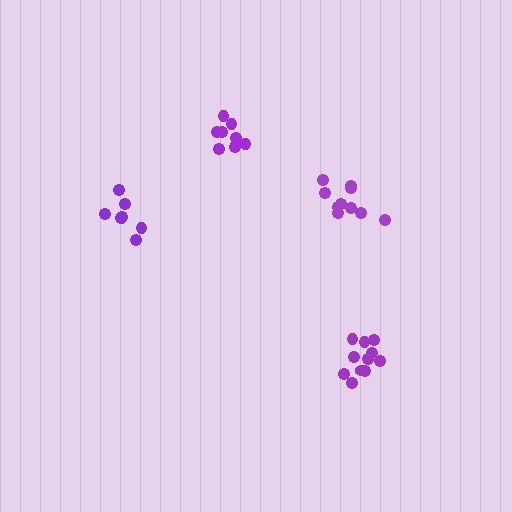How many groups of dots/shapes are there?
There are 4 groups.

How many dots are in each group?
Group 1: 8 dots, Group 2: 8 dots, Group 3: 11 dots, Group 4: 10 dots (37 total).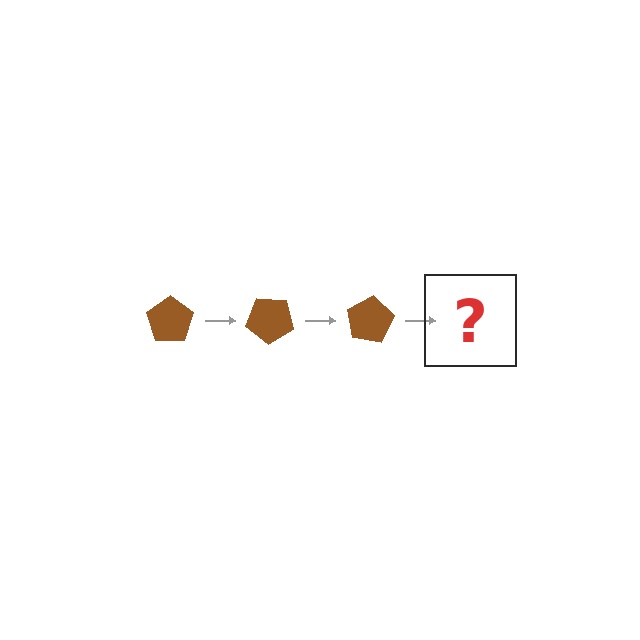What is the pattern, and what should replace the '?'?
The pattern is that the pentagon rotates 40 degrees each step. The '?' should be a brown pentagon rotated 120 degrees.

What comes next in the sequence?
The next element should be a brown pentagon rotated 120 degrees.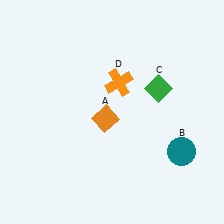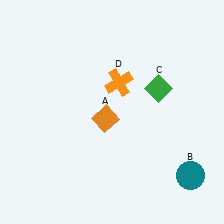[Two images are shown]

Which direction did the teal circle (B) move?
The teal circle (B) moved down.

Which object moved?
The teal circle (B) moved down.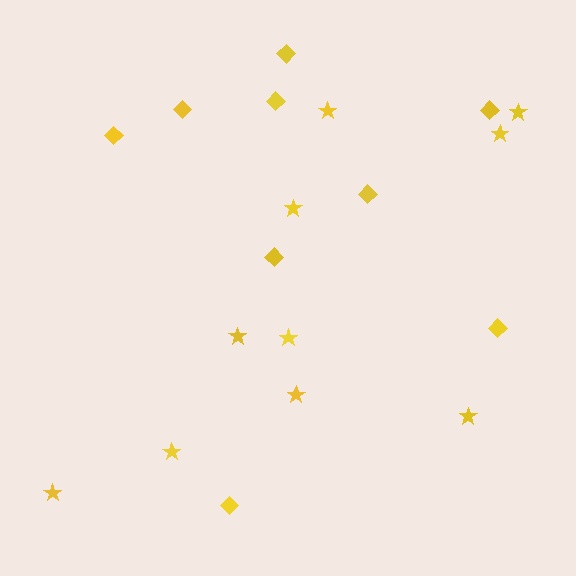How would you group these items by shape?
There are 2 groups: one group of stars (10) and one group of diamonds (9).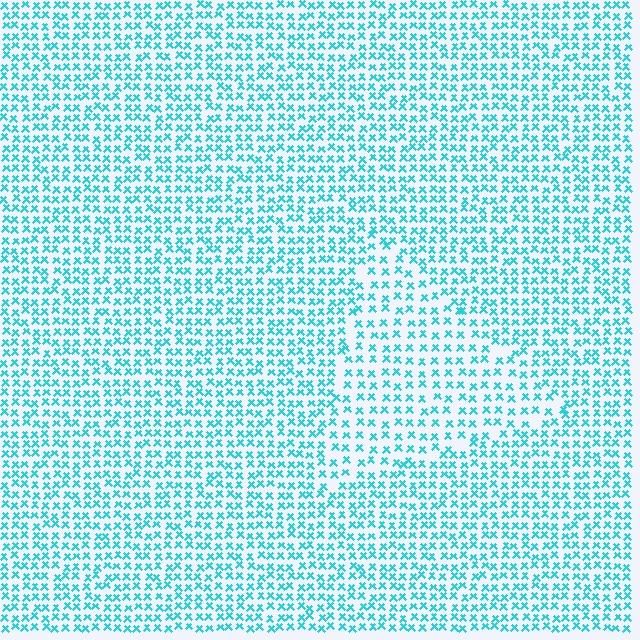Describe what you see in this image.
The image contains small cyan elements arranged at two different densities. A triangle-shaped region is visible where the elements are less densely packed than the surrounding area.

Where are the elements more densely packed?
The elements are more densely packed outside the triangle boundary.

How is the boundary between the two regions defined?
The boundary is defined by a change in element density (approximately 1.5x ratio). All elements are the same color, size, and shape.